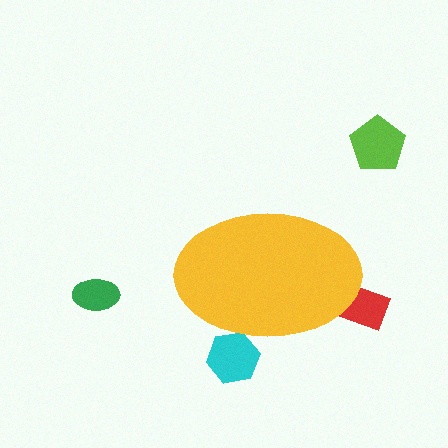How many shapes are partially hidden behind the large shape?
2 shapes are partially hidden.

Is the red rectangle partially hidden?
Yes, the red rectangle is partially hidden behind the yellow ellipse.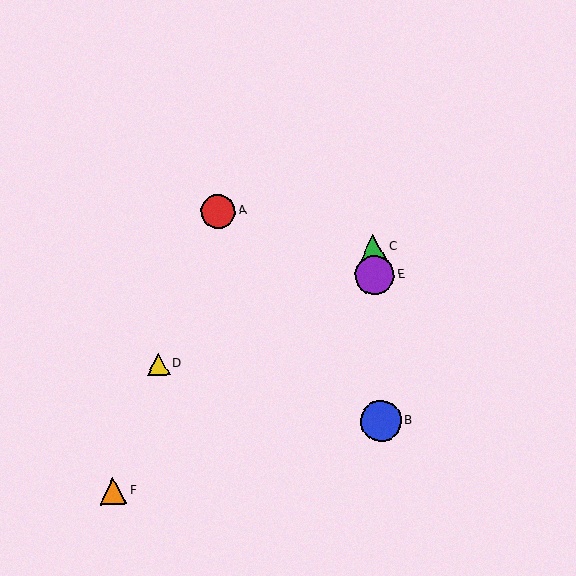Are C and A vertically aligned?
No, C is at x≈373 and A is at x≈218.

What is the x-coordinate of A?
Object A is at x≈218.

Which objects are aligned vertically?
Objects B, C, E are aligned vertically.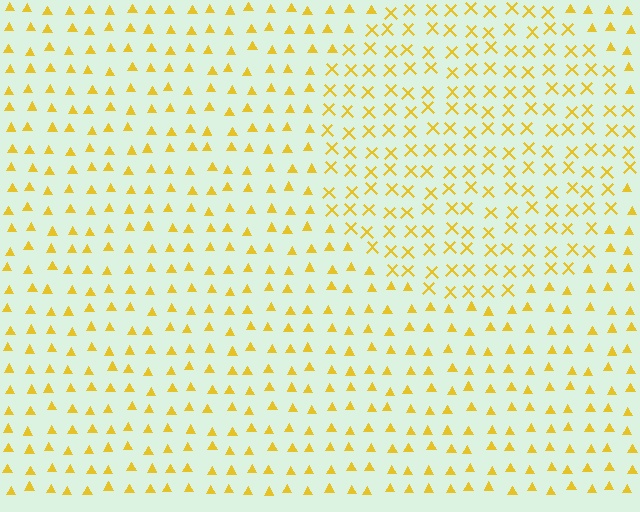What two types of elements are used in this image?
The image uses X marks inside the circle region and triangles outside it.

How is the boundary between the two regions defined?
The boundary is defined by a change in element shape: X marks inside vs. triangles outside. All elements share the same color and spacing.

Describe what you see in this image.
The image is filled with small yellow elements arranged in a uniform grid. A circle-shaped region contains X marks, while the surrounding area contains triangles. The boundary is defined purely by the change in element shape.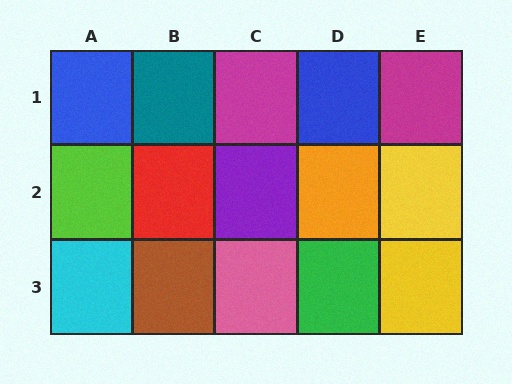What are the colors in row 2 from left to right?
Lime, red, purple, orange, yellow.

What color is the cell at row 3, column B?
Brown.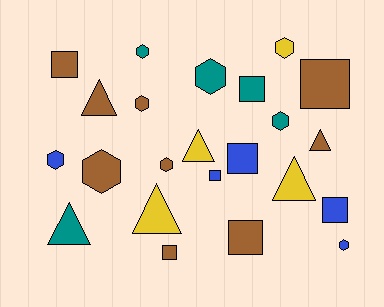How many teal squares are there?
There is 1 teal square.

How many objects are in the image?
There are 23 objects.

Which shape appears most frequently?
Hexagon, with 9 objects.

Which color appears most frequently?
Brown, with 9 objects.